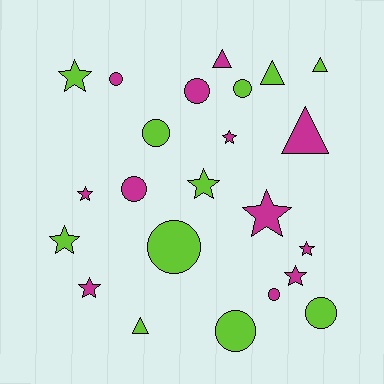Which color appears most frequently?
Magenta, with 12 objects.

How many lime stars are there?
There are 3 lime stars.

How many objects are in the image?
There are 23 objects.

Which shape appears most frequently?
Star, with 9 objects.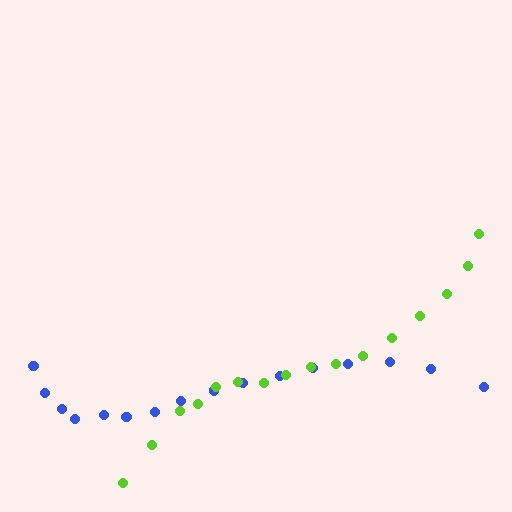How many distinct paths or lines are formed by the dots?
There are 2 distinct paths.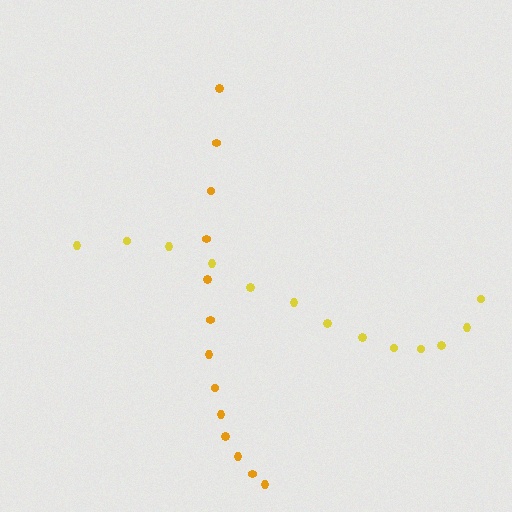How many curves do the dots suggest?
There are 2 distinct paths.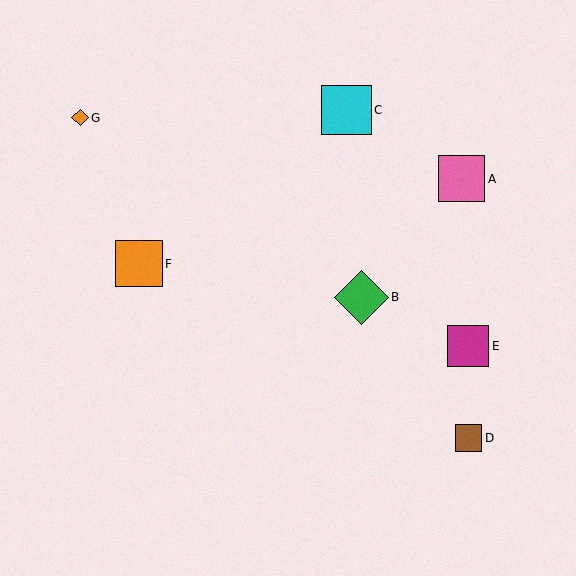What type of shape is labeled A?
Shape A is a pink square.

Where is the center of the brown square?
The center of the brown square is at (468, 438).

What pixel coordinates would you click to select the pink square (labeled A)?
Click at (462, 179) to select the pink square A.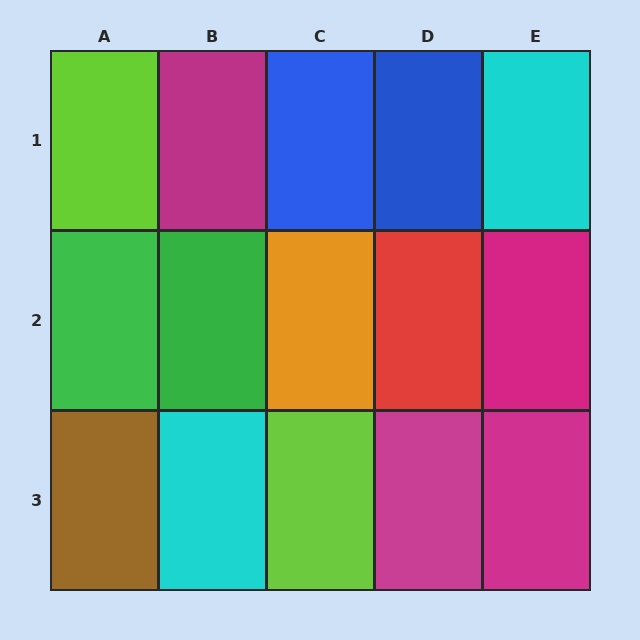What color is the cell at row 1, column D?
Blue.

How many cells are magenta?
4 cells are magenta.